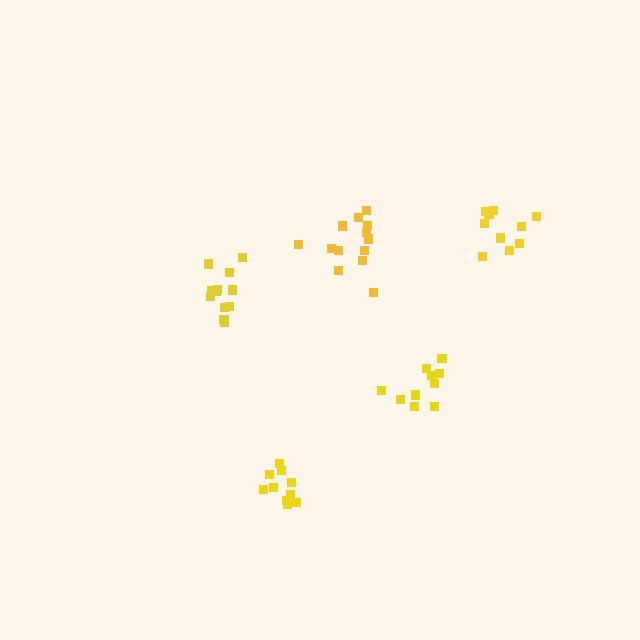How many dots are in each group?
Group 1: 13 dots, Group 2: 10 dots, Group 3: 10 dots, Group 4: 10 dots, Group 5: 14 dots (57 total).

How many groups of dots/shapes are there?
There are 5 groups.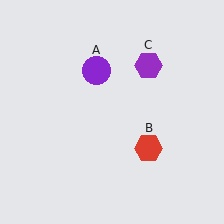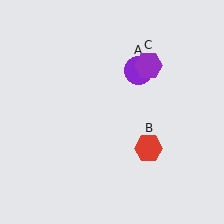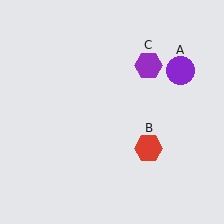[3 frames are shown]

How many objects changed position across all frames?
1 object changed position: purple circle (object A).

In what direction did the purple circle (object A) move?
The purple circle (object A) moved right.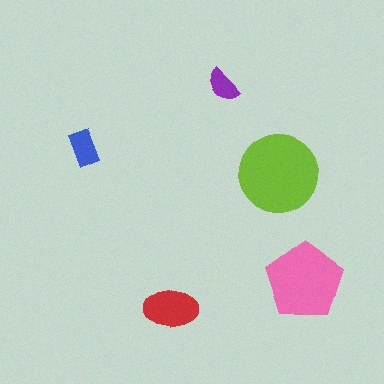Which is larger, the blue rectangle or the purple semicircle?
The blue rectangle.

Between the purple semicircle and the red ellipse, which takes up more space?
The red ellipse.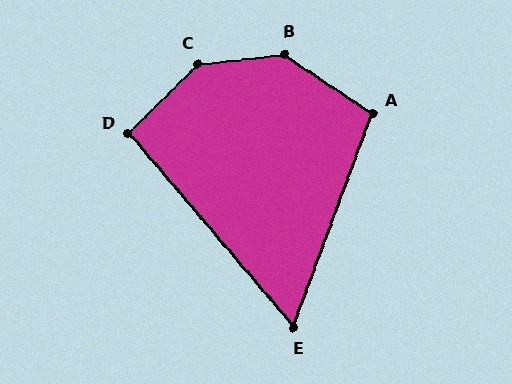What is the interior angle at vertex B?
Approximately 140 degrees (obtuse).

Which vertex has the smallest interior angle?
E, at approximately 61 degrees.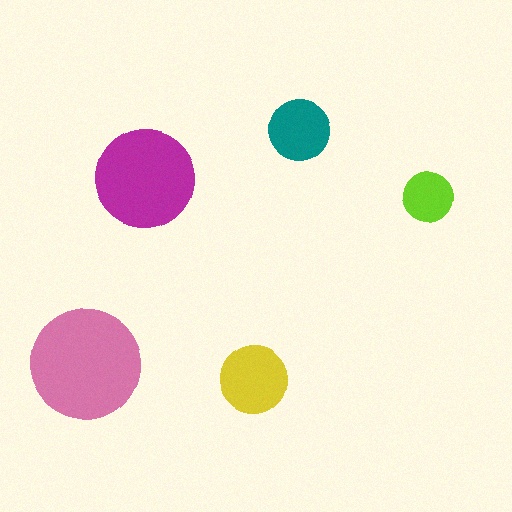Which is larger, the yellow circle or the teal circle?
The yellow one.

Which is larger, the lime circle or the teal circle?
The teal one.